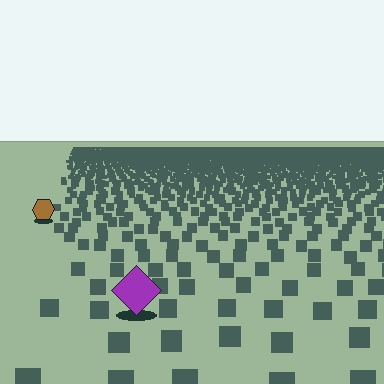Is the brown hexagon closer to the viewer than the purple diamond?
No. The purple diamond is closer — you can tell from the texture gradient: the ground texture is coarser near it.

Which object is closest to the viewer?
The purple diamond is closest. The texture marks near it are larger and more spread out.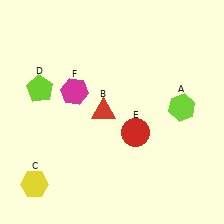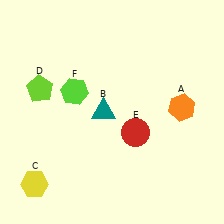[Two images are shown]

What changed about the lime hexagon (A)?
In Image 1, A is lime. In Image 2, it changed to orange.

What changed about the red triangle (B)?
In Image 1, B is red. In Image 2, it changed to teal.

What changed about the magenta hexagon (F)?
In Image 1, F is magenta. In Image 2, it changed to lime.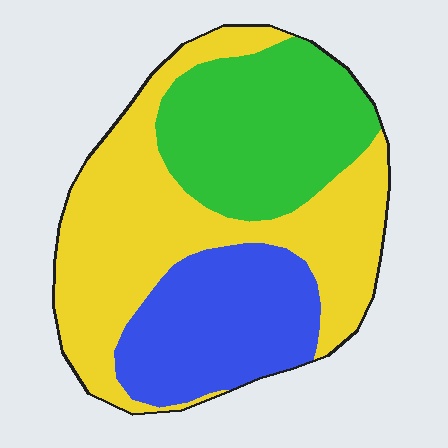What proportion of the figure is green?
Green covers roughly 30% of the figure.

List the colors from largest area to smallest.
From largest to smallest: yellow, green, blue.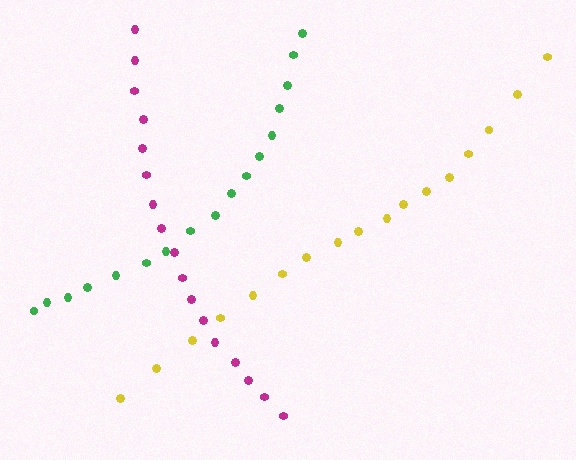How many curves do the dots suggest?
There are 3 distinct paths.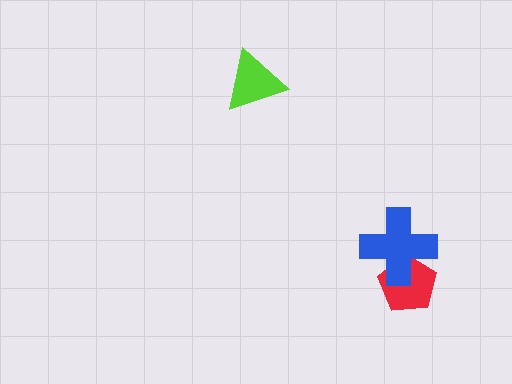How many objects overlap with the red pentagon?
1 object overlaps with the red pentagon.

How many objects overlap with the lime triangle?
0 objects overlap with the lime triangle.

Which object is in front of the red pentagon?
The blue cross is in front of the red pentagon.